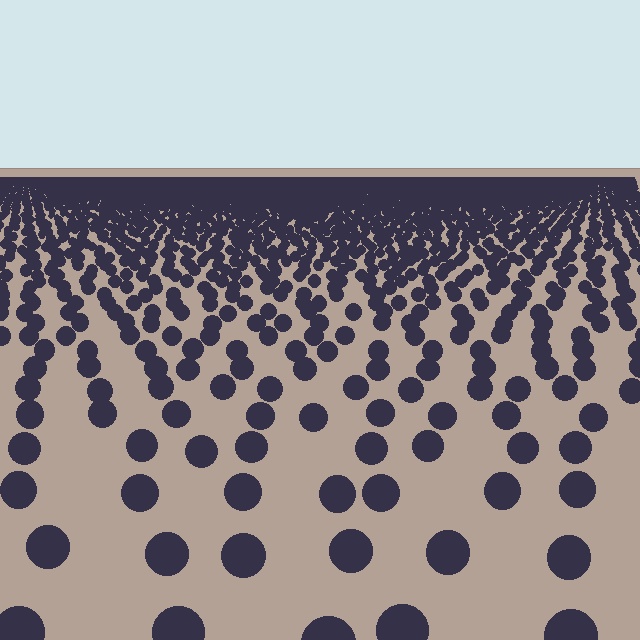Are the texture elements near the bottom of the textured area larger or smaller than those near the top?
Larger. Near the bottom, elements are closer to the viewer and appear at a bigger on-screen size.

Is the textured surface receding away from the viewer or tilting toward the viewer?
The surface is receding away from the viewer. Texture elements get smaller and denser toward the top.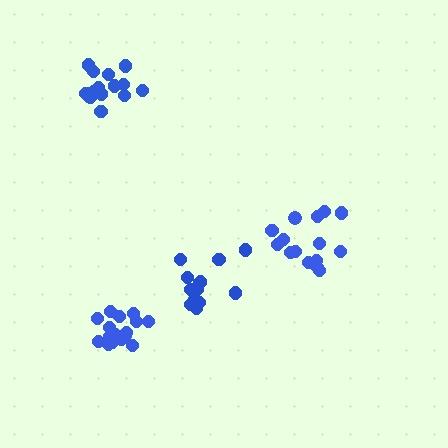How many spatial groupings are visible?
There are 4 spatial groupings.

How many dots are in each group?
Group 1: 16 dots, Group 2: 15 dots, Group 3: 13 dots, Group 4: 15 dots (59 total).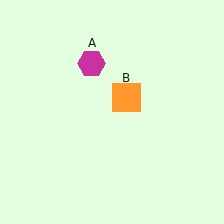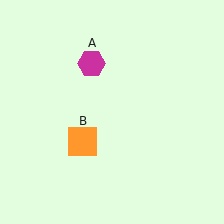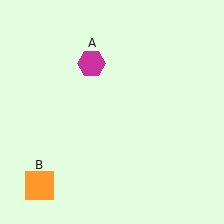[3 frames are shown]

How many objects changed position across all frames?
1 object changed position: orange square (object B).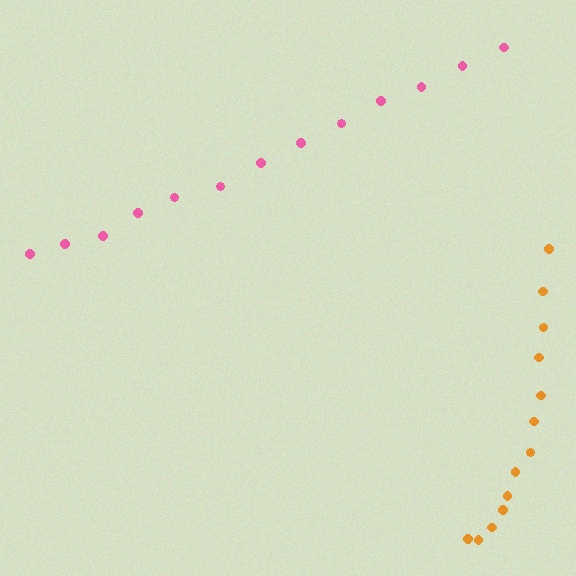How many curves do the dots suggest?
There are 2 distinct paths.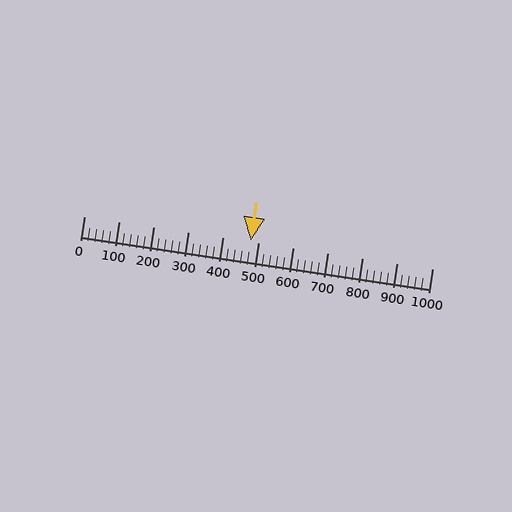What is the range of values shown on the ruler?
The ruler shows values from 0 to 1000.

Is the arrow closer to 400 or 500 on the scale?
The arrow is closer to 500.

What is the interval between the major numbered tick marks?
The major tick marks are spaced 100 units apart.